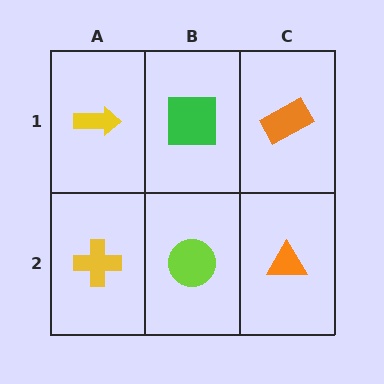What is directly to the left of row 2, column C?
A lime circle.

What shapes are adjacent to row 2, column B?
A green square (row 1, column B), a yellow cross (row 2, column A), an orange triangle (row 2, column C).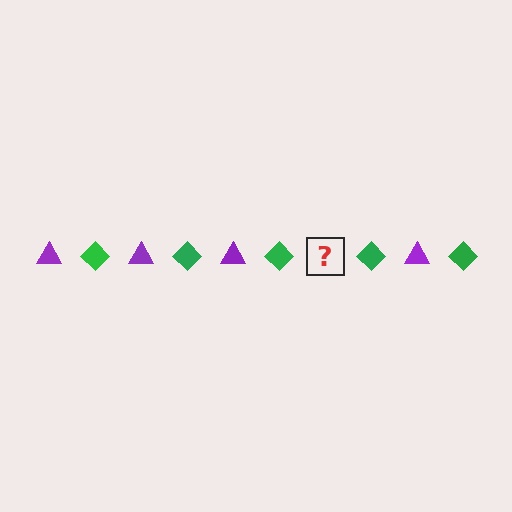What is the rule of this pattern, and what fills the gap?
The rule is that the pattern alternates between purple triangle and green diamond. The gap should be filled with a purple triangle.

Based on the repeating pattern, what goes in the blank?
The blank should be a purple triangle.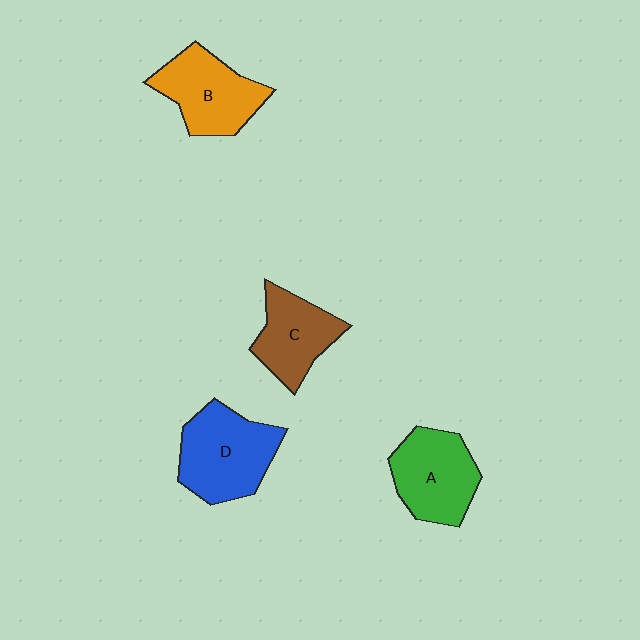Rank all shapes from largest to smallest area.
From largest to smallest: D (blue), B (orange), A (green), C (brown).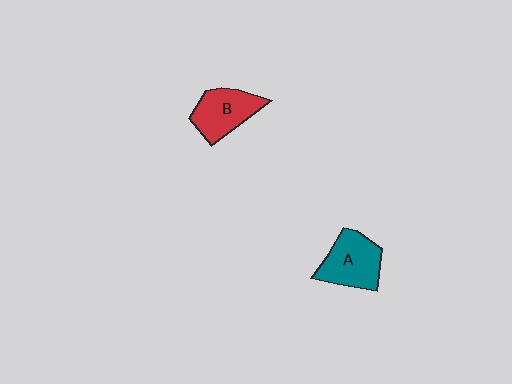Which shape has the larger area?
Shape A (teal).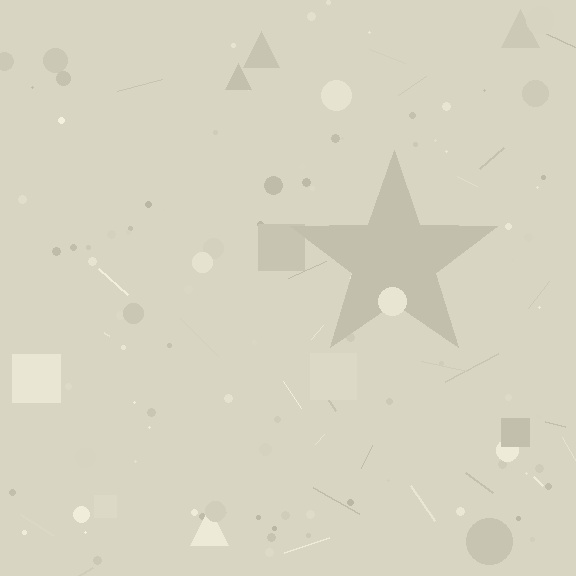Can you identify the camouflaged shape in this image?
The camouflaged shape is a star.